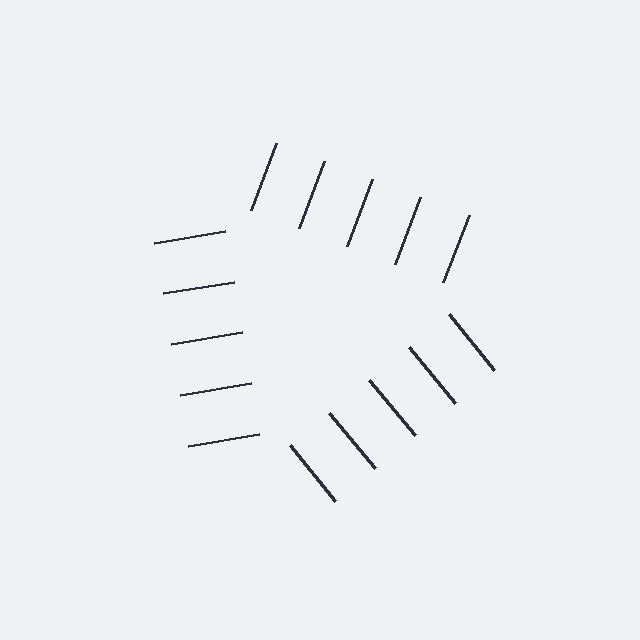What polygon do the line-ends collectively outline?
An illusory triangle — the line segments terminate on its edges but no continuous stroke is drawn.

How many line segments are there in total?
15 — 5 along each of the 3 edges.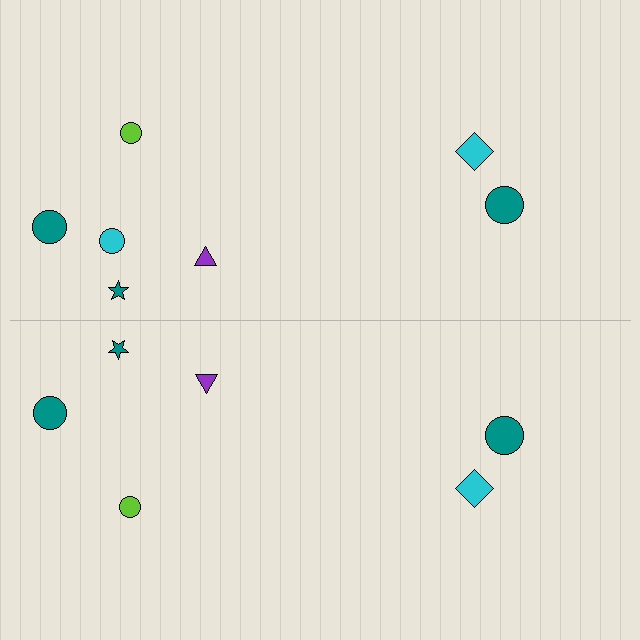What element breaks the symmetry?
A cyan circle is missing from the bottom side.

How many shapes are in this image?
There are 13 shapes in this image.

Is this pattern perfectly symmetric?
No, the pattern is not perfectly symmetric. A cyan circle is missing from the bottom side.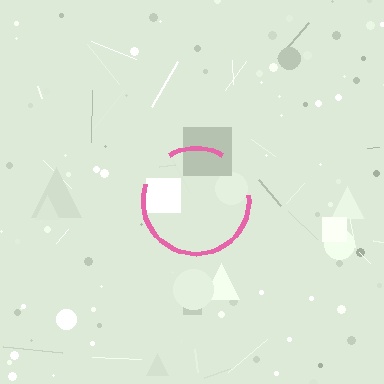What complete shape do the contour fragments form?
The contour fragments form a circle.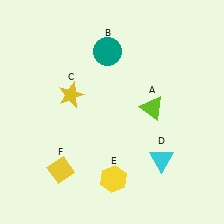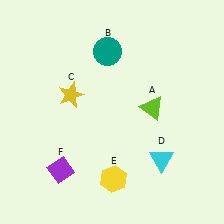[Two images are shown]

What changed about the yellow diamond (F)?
In Image 1, F is yellow. In Image 2, it changed to purple.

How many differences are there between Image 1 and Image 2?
There is 1 difference between the two images.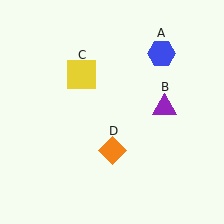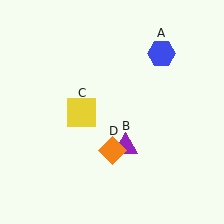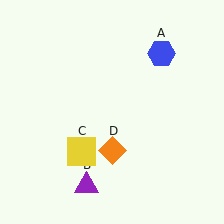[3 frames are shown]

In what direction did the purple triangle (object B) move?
The purple triangle (object B) moved down and to the left.